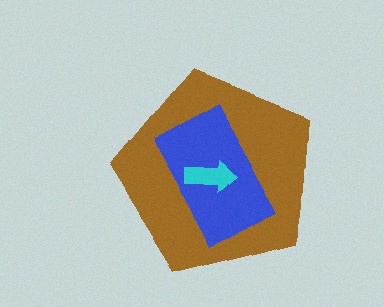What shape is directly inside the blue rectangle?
The cyan arrow.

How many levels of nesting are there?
3.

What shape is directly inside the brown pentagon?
The blue rectangle.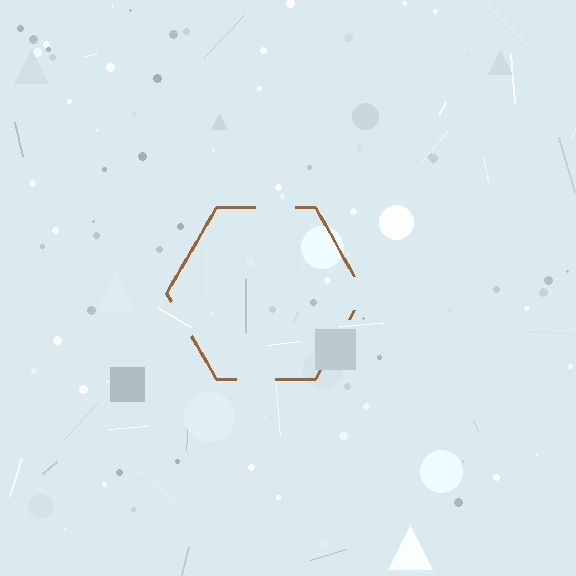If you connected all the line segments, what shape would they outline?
They would outline a hexagon.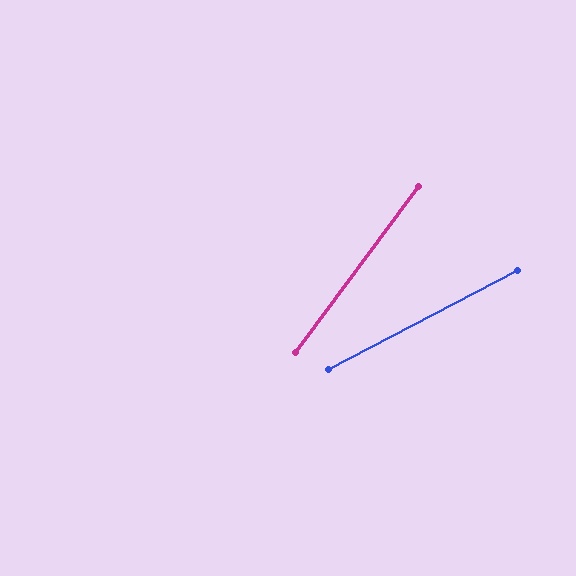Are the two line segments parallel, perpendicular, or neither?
Neither parallel nor perpendicular — they differ by about 26°.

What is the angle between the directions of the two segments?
Approximately 26 degrees.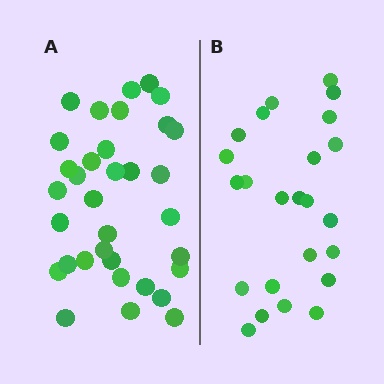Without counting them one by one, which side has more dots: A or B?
Region A (the left region) has more dots.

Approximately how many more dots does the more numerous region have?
Region A has roughly 10 or so more dots than region B.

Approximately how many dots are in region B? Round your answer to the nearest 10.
About 20 dots. (The exact count is 24, which rounds to 20.)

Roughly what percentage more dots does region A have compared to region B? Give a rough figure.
About 40% more.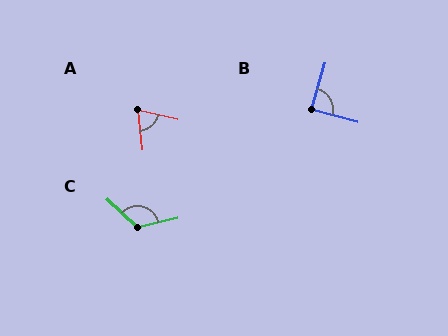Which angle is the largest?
C, at approximately 124 degrees.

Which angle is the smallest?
A, at approximately 71 degrees.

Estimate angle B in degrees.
Approximately 89 degrees.